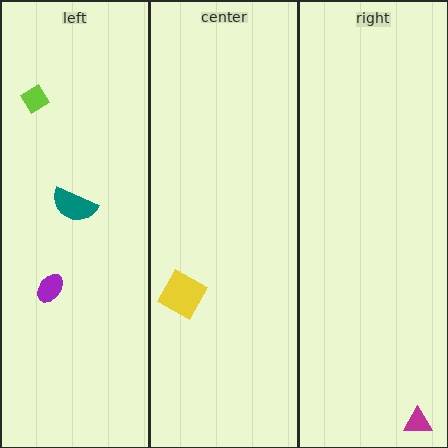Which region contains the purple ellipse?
The left region.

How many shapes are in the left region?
3.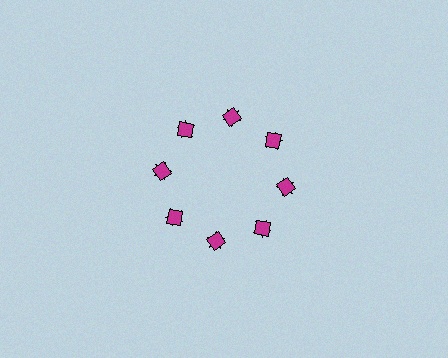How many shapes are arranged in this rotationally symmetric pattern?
There are 16 shapes, arranged in 8 groups of 2.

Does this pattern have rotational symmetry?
Yes, this pattern has 8-fold rotational symmetry. It looks the same after rotating 45 degrees around the center.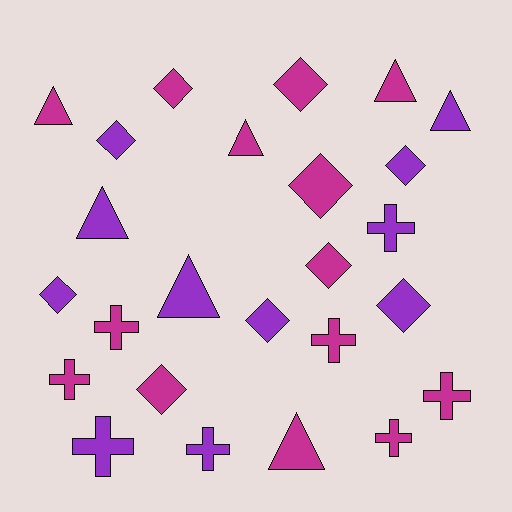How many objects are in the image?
There are 25 objects.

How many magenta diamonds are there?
There are 5 magenta diamonds.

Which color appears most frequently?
Magenta, with 14 objects.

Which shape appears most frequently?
Diamond, with 10 objects.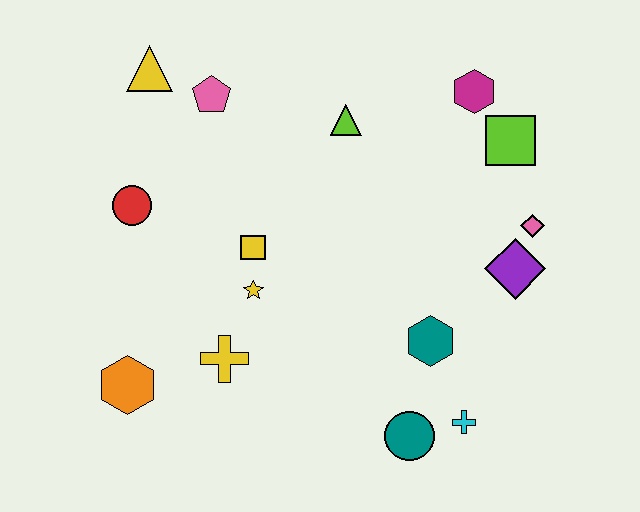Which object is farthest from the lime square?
The orange hexagon is farthest from the lime square.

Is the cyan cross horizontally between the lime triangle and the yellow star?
No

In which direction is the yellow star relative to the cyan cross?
The yellow star is to the left of the cyan cross.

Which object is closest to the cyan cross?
The teal circle is closest to the cyan cross.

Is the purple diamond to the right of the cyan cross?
Yes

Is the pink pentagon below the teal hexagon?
No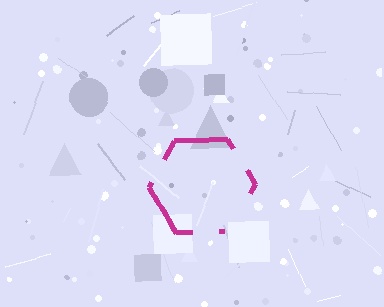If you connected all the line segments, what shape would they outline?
They would outline a hexagon.